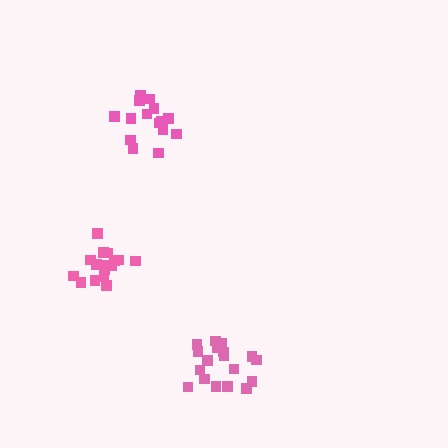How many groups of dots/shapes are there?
There are 3 groups.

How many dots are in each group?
Group 1: 18 dots, Group 2: 17 dots, Group 3: 15 dots (50 total).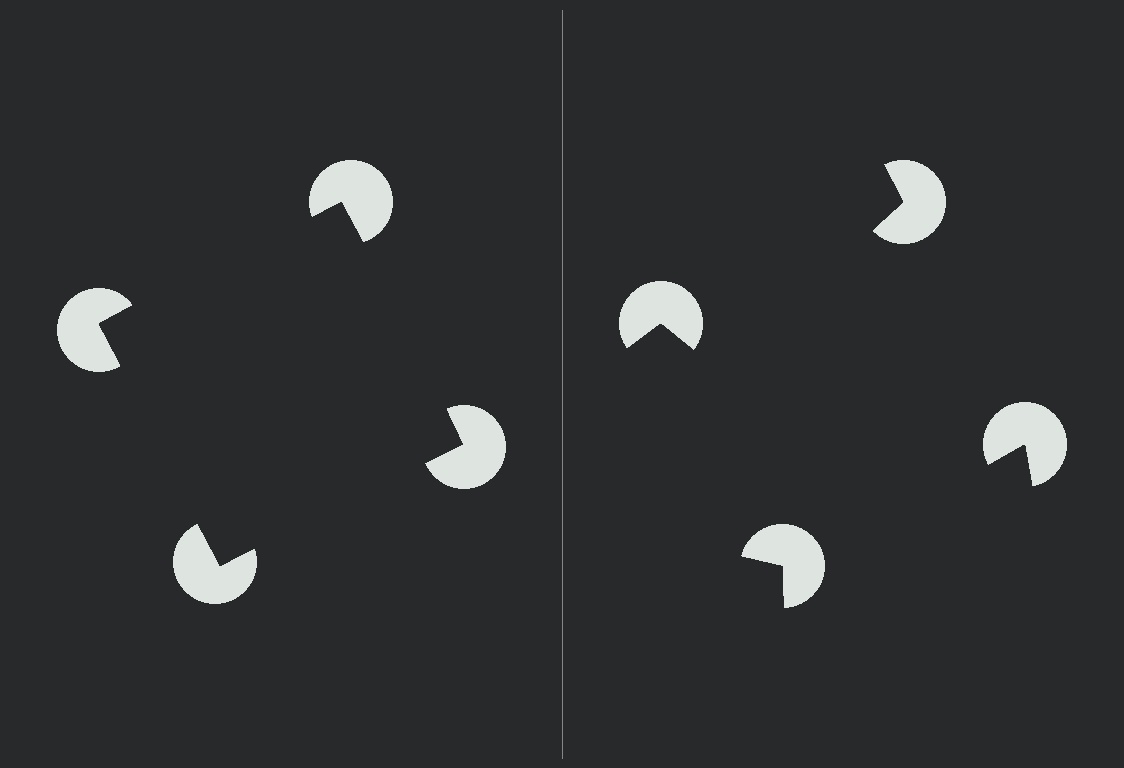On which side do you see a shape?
An illusory square appears on the left side. On the right side the wedge cuts are rotated, so no coherent shape forms.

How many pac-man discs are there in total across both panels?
8 — 4 on each side.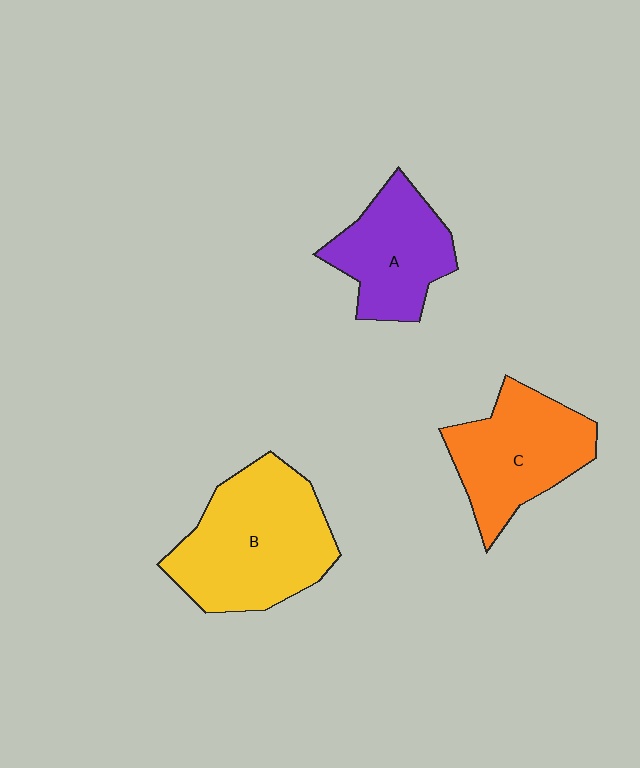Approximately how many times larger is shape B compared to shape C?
Approximately 1.3 times.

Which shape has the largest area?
Shape B (yellow).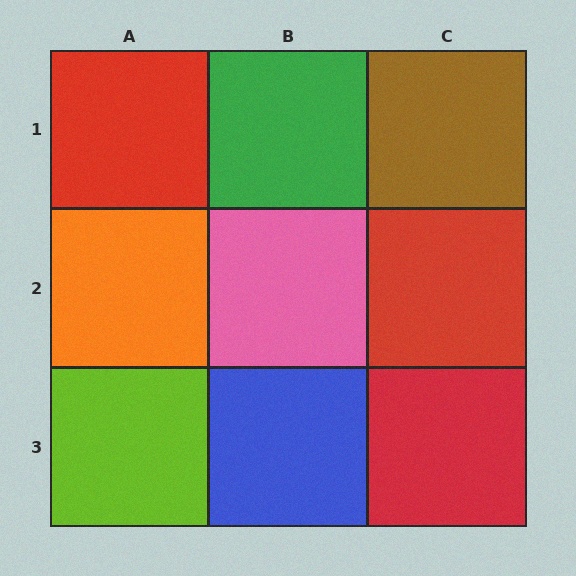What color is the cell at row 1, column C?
Brown.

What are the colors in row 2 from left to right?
Orange, pink, red.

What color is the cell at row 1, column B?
Green.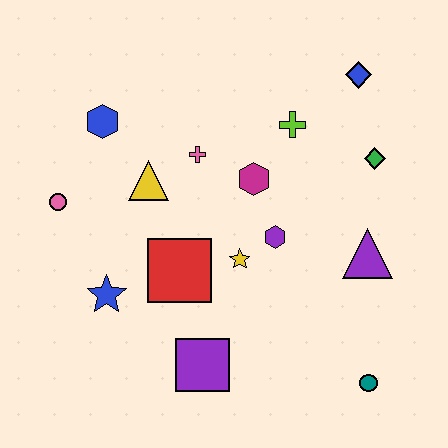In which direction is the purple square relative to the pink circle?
The purple square is below the pink circle.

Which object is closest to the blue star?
The red square is closest to the blue star.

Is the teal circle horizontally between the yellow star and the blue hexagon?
No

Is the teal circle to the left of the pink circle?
No